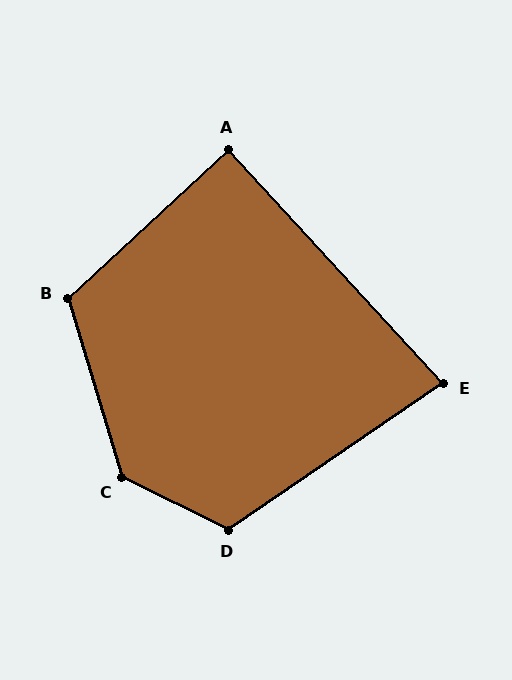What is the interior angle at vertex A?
Approximately 90 degrees (approximately right).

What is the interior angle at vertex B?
Approximately 116 degrees (obtuse).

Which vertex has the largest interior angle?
C, at approximately 133 degrees.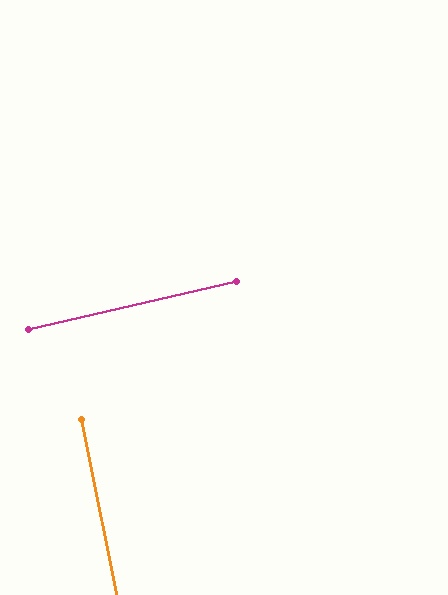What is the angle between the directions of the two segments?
Approximately 88 degrees.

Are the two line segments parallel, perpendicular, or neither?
Perpendicular — they meet at approximately 88°.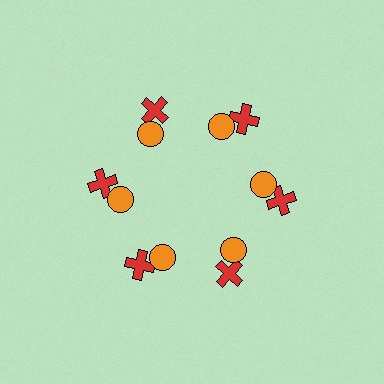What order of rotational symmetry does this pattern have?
This pattern has 6-fold rotational symmetry.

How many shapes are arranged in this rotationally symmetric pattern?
There are 12 shapes, arranged in 6 groups of 2.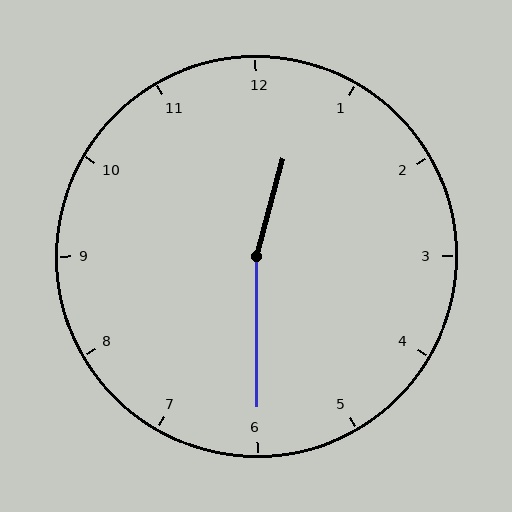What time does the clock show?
12:30.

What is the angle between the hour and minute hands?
Approximately 165 degrees.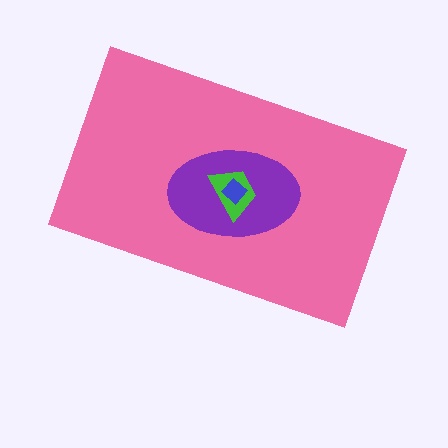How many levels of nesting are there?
4.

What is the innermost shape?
The blue diamond.